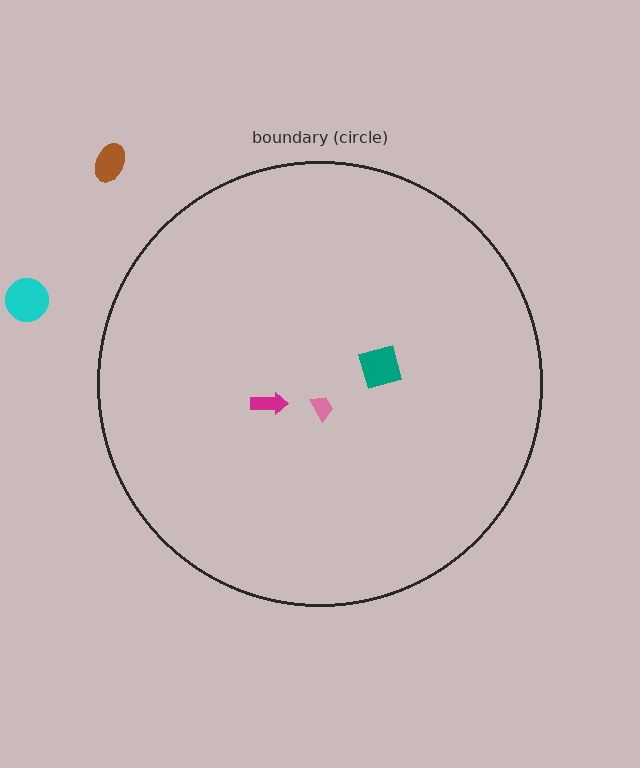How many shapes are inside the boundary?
3 inside, 2 outside.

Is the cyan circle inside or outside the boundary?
Outside.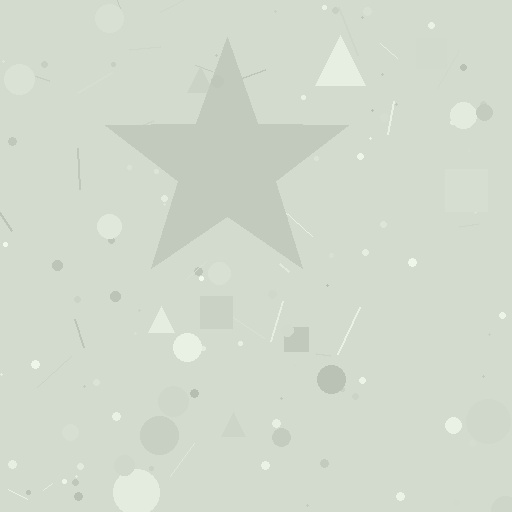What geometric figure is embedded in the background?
A star is embedded in the background.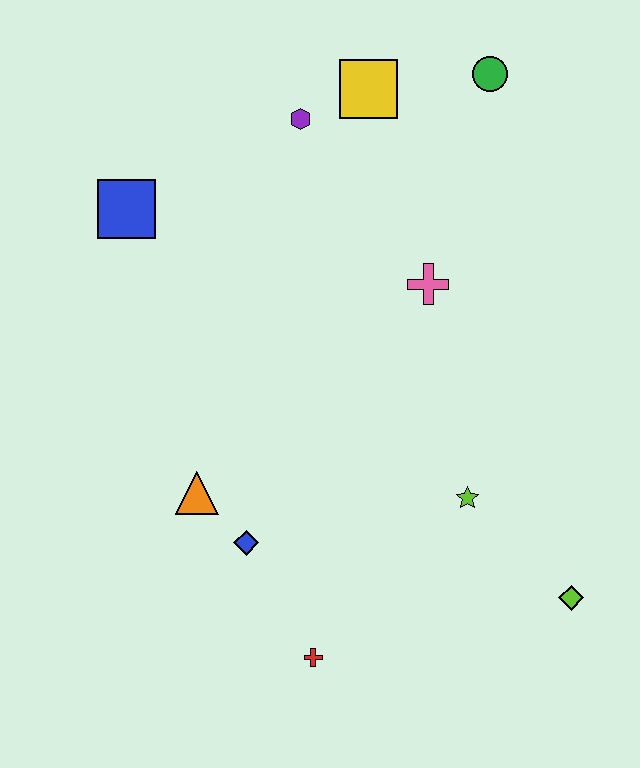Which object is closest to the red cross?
The blue diamond is closest to the red cross.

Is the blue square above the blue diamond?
Yes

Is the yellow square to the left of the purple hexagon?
No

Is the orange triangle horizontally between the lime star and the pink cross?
No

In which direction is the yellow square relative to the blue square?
The yellow square is to the right of the blue square.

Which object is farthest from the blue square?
The lime diamond is farthest from the blue square.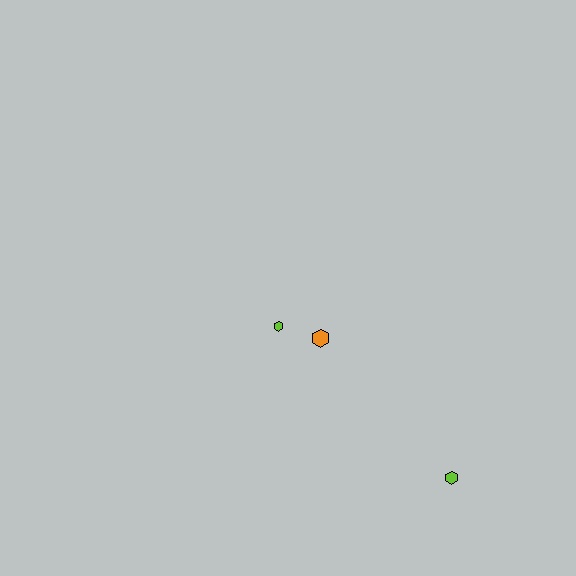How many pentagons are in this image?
There are no pentagons.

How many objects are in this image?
There are 3 objects.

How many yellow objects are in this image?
There are no yellow objects.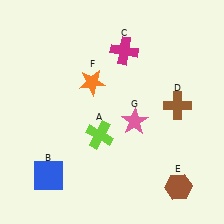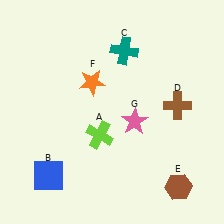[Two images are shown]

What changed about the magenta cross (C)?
In Image 1, C is magenta. In Image 2, it changed to teal.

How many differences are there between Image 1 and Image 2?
There is 1 difference between the two images.